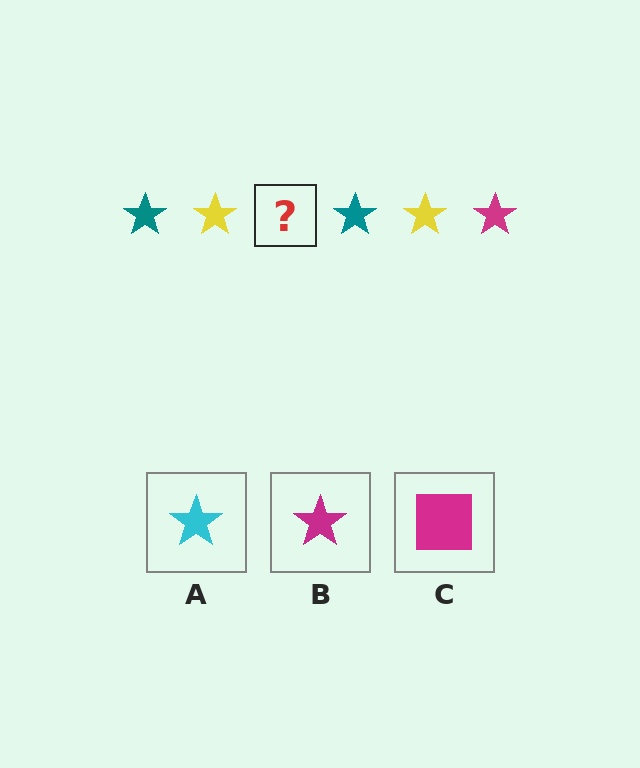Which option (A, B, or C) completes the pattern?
B.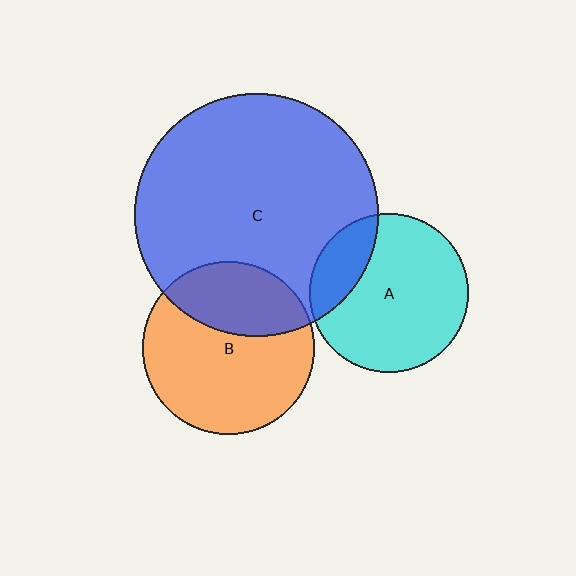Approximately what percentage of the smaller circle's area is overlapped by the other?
Approximately 20%.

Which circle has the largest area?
Circle C (blue).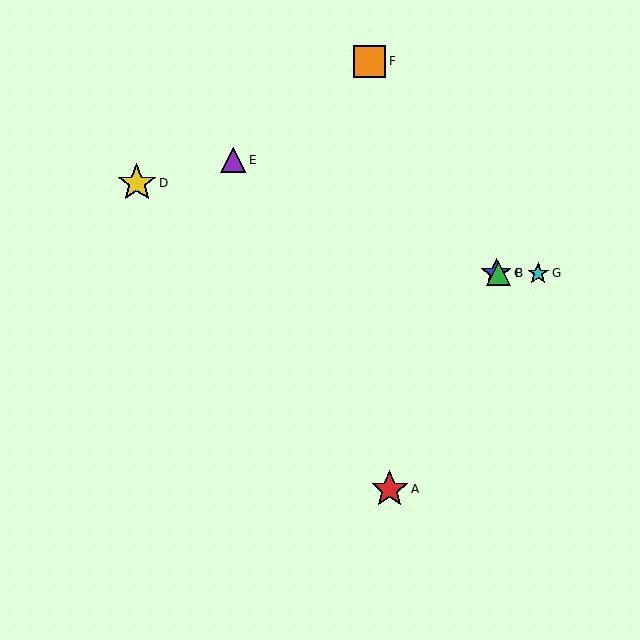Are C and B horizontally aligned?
Yes, both are at y≈273.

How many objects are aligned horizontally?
3 objects (B, C, G) are aligned horizontally.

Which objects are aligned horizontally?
Objects B, C, G are aligned horizontally.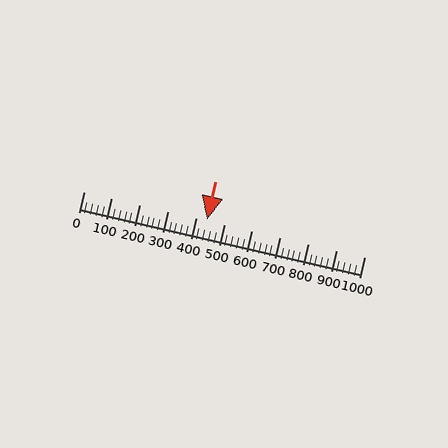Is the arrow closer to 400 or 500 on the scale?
The arrow is closer to 400.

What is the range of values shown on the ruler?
The ruler shows values from 0 to 1000.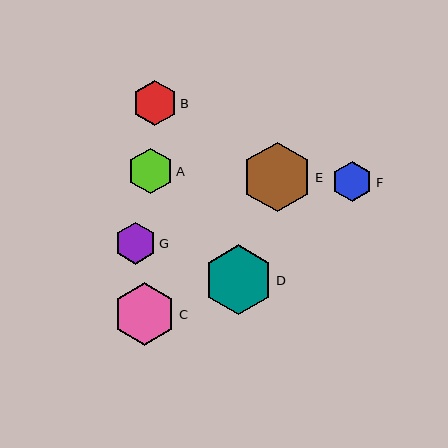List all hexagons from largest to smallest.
From largest to smallest: D, E, C, A, B, G, F.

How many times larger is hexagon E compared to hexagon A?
Hexagon E is approximately 1.5 times the size of hexagon A.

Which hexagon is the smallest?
Hexagon F is the smallest with a size of approximately 41 pixels.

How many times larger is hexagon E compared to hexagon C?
Hexagon E is approximately 1.1 times the size of hexagon C.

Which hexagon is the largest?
Hexagon D is the largest with a size of approximately 70 pixels.